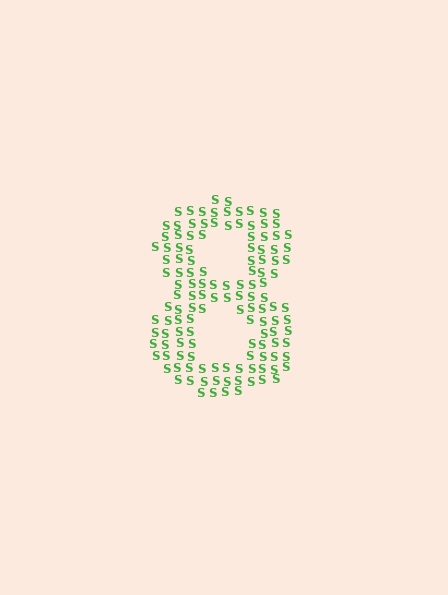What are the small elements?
The small elements are letter S's.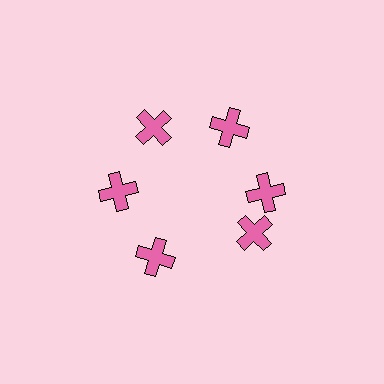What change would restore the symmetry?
The symmetry would be restored by rotating it back into even spacing with its neighbors so that all 6 crosses sit at equal angles and equal distance from the center.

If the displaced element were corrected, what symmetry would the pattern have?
It would have 6-fold rotational symmetry — the pattern would map onto itself every 60 degrees.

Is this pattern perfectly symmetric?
No. The 6 pink crosses are arranged in a ring, but one element near the 5 o'clock position is rotated out of alignment along the ring, breaking the 6-fold rotational symmetry.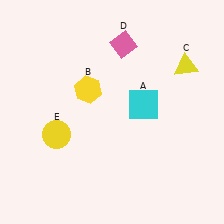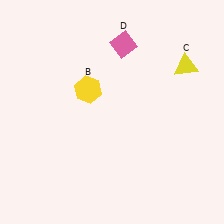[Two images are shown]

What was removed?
The yellow circle (E), the cyan square (A) were removed in Image 2.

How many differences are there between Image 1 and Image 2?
There are 2 differences between the two images.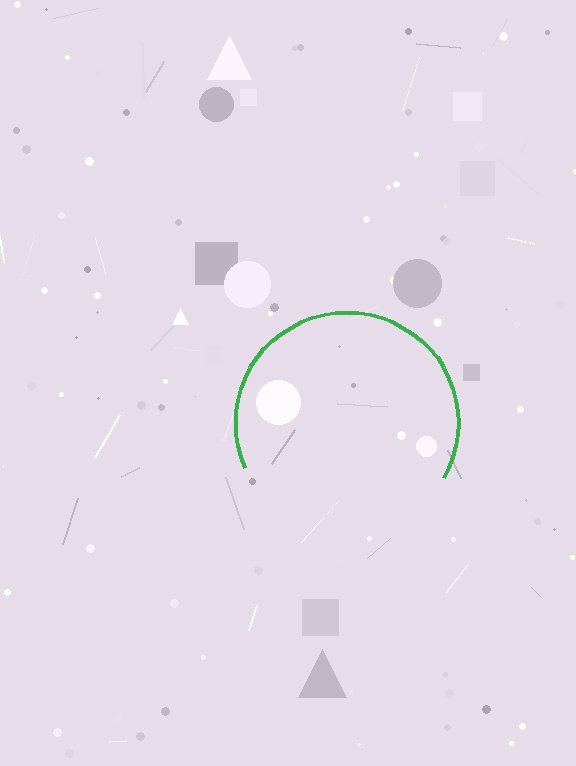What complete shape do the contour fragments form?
The contour fragments form a circle.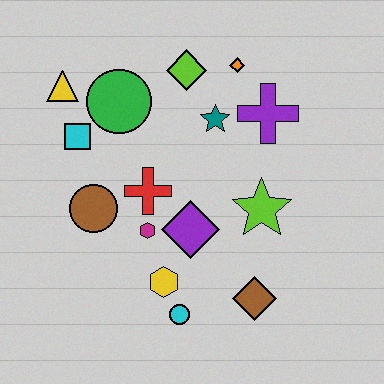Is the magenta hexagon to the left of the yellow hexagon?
Yes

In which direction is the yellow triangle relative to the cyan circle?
The yellow triangle is above the cyan circle.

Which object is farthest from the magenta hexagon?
The orange diamond is farthest from the magenta hexagon.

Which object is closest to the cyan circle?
The yellow hexagon is closest to the cyan circle.